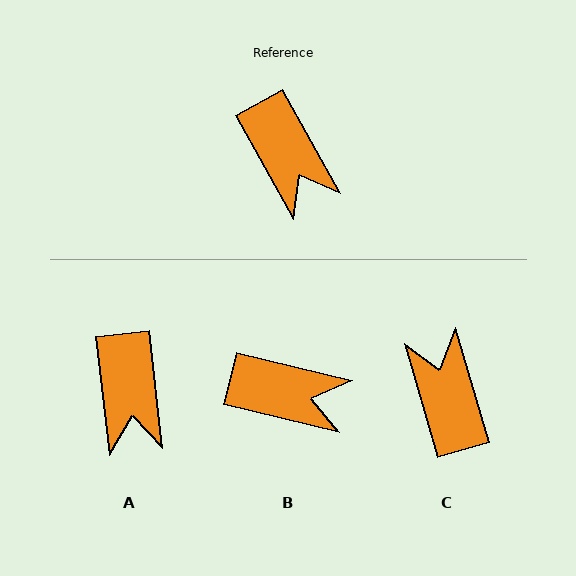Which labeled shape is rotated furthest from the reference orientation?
C, about 167 degrees away.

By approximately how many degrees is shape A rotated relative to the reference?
Approximately 22 degrees clockwise.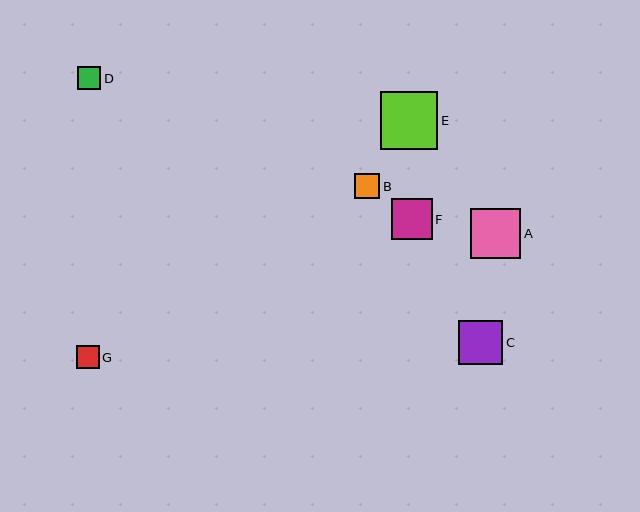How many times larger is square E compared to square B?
Square E is approximately 2.3 times the size of square B.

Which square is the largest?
Square E is the largest with a size of approximately 57 pixels.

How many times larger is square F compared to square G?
Square F is approximately 1.8 times the size of square G.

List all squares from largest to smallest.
From largest to smallest: E, A, C, F, B, D, G.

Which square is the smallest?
Square G is the smallest with a size of approximately 22 pixels.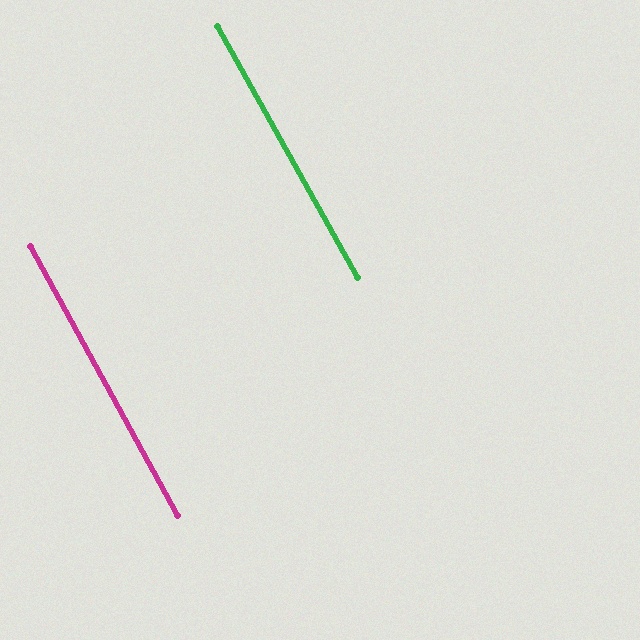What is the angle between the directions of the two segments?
Approximately 0 degrees.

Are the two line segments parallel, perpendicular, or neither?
Parallel — their directions differ by only 0.4°.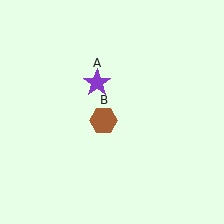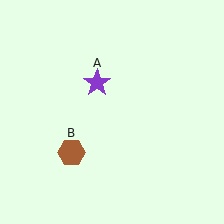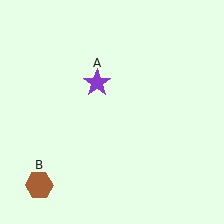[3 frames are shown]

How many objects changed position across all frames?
1 object changed position: brown hexagon (object B).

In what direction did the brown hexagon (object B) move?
The brown hexagon (object B) moved down and to the left.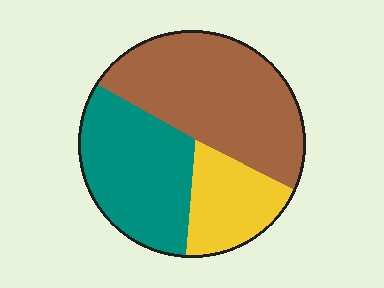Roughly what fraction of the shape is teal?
Teal takes up between a quarter and a half of the shape.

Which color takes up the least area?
Yellow, at roughly 20%.